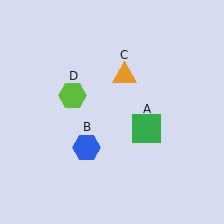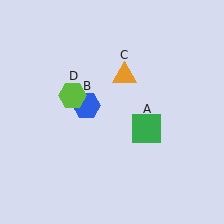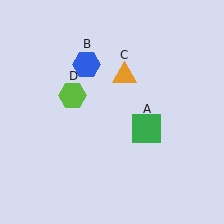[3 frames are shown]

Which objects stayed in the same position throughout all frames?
Green square (object A) and orange triangle (object C) and lime hexagon (object D) remained stationary.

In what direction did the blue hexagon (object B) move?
The blue hexagon (object B) moved up.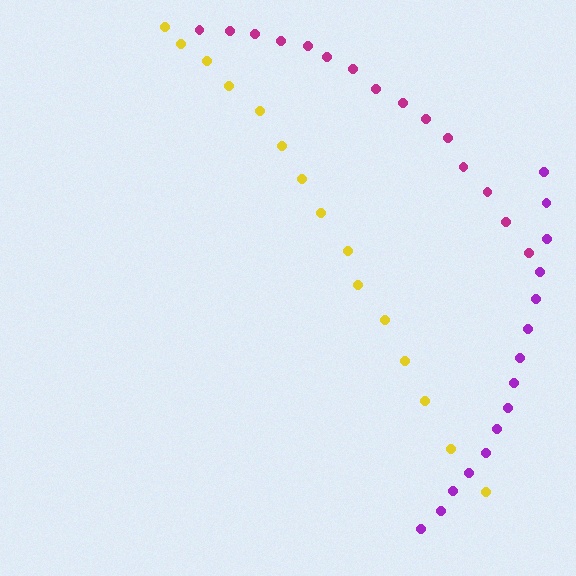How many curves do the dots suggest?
There are 3 distinct paths.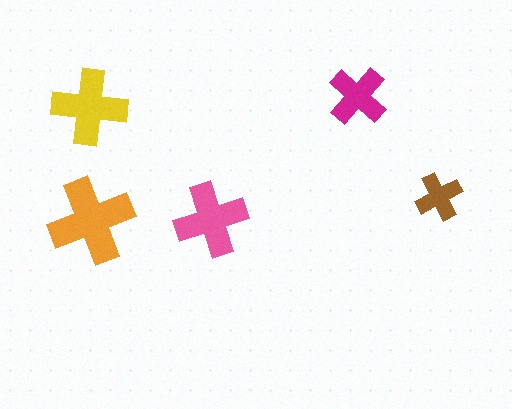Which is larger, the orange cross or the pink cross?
The orange one.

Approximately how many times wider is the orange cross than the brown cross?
About 2 times wider.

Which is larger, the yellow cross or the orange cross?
The orange one.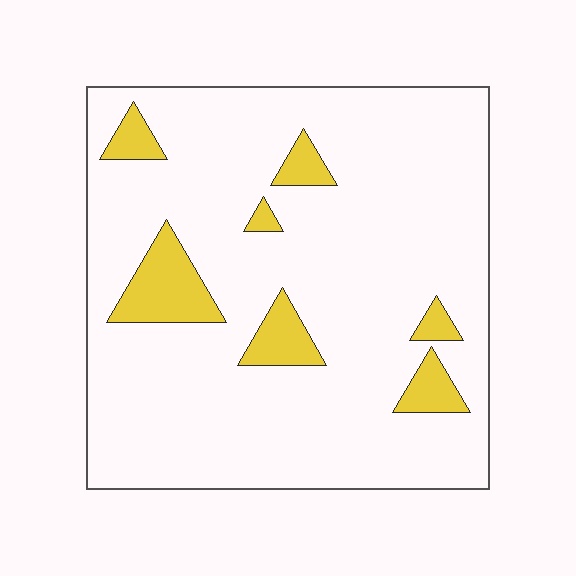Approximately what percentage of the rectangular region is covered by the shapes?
Approximately 10%.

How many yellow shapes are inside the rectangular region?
7.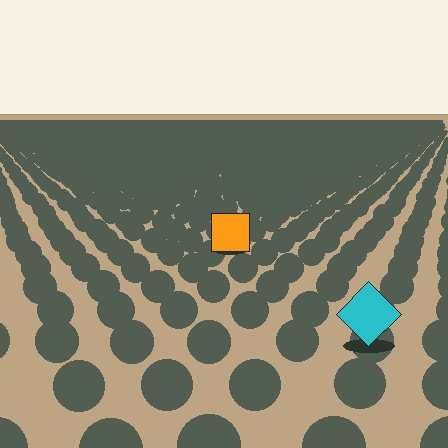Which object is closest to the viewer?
The cyan diamond is closest. The texture marks near it are larger and more spread out.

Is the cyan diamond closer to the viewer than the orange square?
Yes. The cyan diamond is closer — you can tell from the texture gradient: the ground texture is coarser near it.